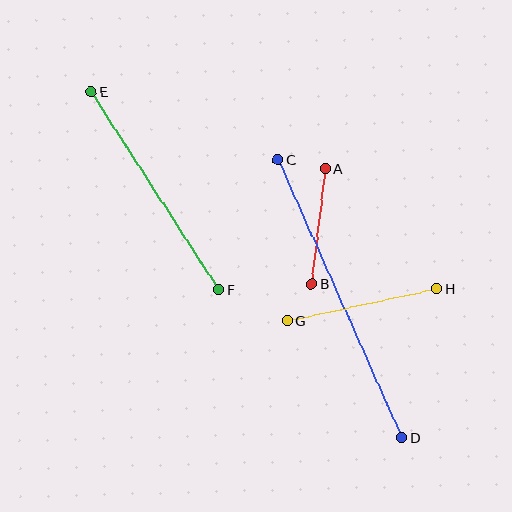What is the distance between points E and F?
The distance is approximately 235 pixels.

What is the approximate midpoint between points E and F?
The midpoint is at approximately (155, 191) pixels.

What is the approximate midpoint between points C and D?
The midpoint is at approximately (340, 299) pixels.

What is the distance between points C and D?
The distance is approximately 304 pixels.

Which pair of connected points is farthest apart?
Points C and D are farthest apart.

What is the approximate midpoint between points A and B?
The midpoint is at approximately (318, 227) pixels.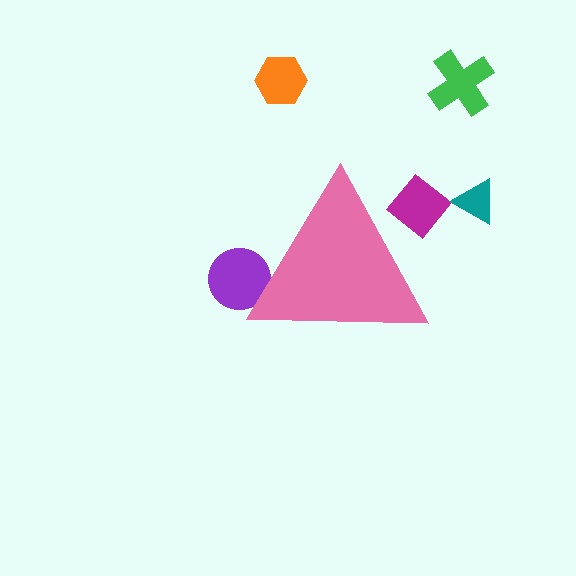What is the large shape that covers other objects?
A pink triangle.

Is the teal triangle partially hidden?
No, the teal triangle is fully visible.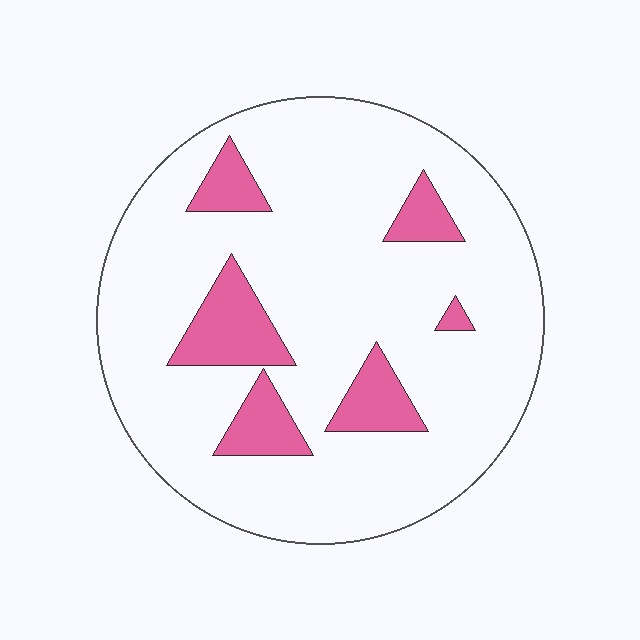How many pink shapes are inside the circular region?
6.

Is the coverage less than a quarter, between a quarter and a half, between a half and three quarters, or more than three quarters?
Less than a quarter.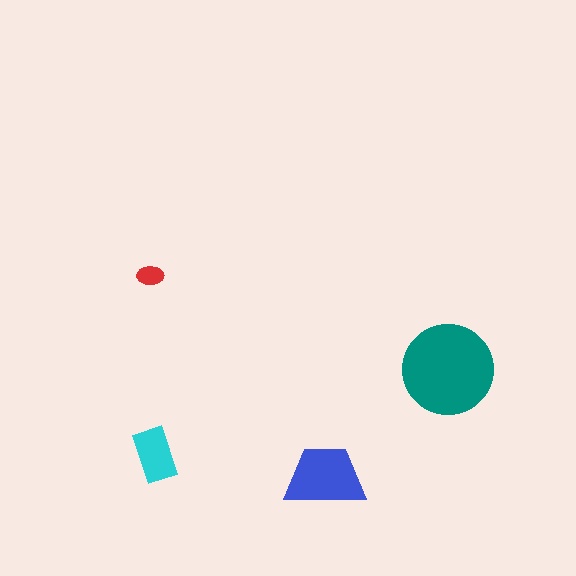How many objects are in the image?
There are 4 objects in the image.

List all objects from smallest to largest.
The red ellipse, the cyan rectangle, the blue trapezoid, the teal circle.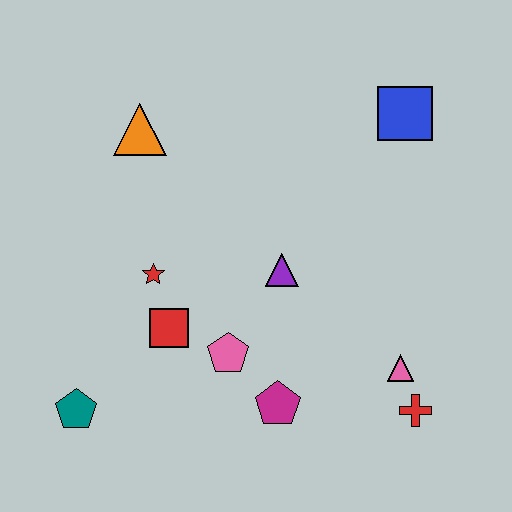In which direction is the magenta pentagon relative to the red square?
The magenta pentagon is to the right of the red square.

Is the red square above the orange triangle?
No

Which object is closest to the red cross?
The pink triangle is closest to the red cross.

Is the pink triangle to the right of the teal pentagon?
Yes